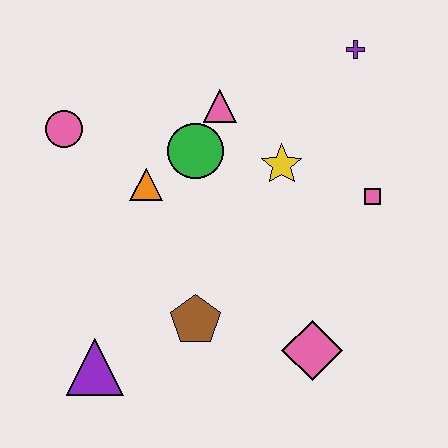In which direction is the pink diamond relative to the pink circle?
The pink diamond is to the right of the pink circle.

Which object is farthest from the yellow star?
The purple triangle is farthest from the yellow star.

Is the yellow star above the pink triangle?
No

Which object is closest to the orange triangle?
The green circle is closest to the orange triangle.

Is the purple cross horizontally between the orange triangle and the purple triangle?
No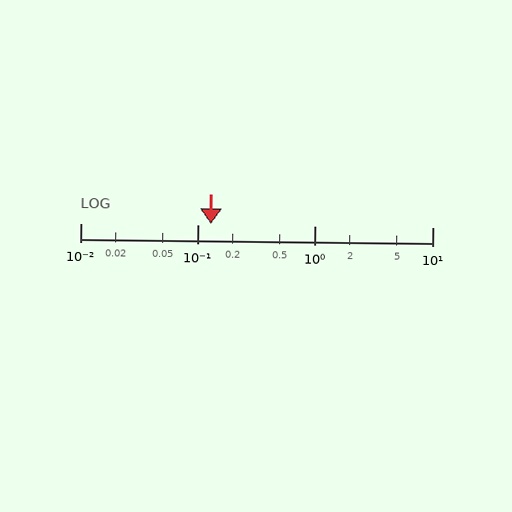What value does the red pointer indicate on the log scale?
The pointer indicates approximately 0.13.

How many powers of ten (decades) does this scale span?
The scale spans 3 decades, from 0.01 to 10.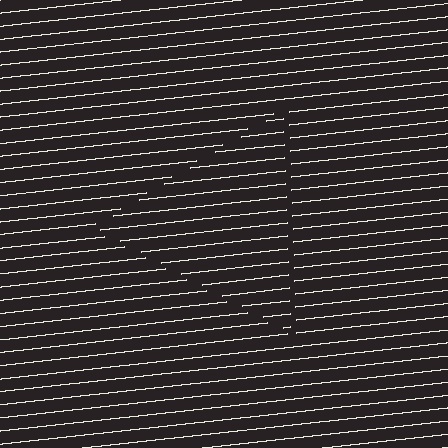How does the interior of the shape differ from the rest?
The interior of the shape contains the same grating, shifted by half a period — the contour is defined by the phase discontinuity where line-ends from the inner and outer gratings abut.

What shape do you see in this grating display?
An illusory triangle. The interior of the shape contains the same grating, shifted by half a period — the contour is defined by the phase discontinuity where line-ends from the inner and outer gratings abut.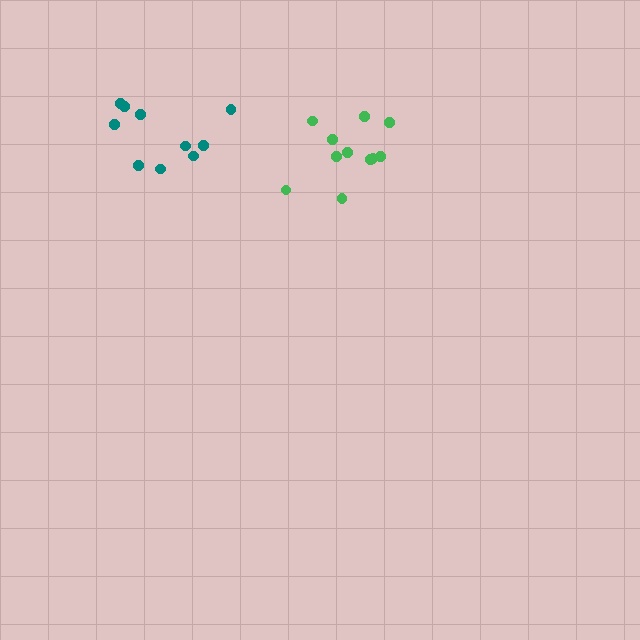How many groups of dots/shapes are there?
There are 2 groups.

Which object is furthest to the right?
The green cluster is rightmost.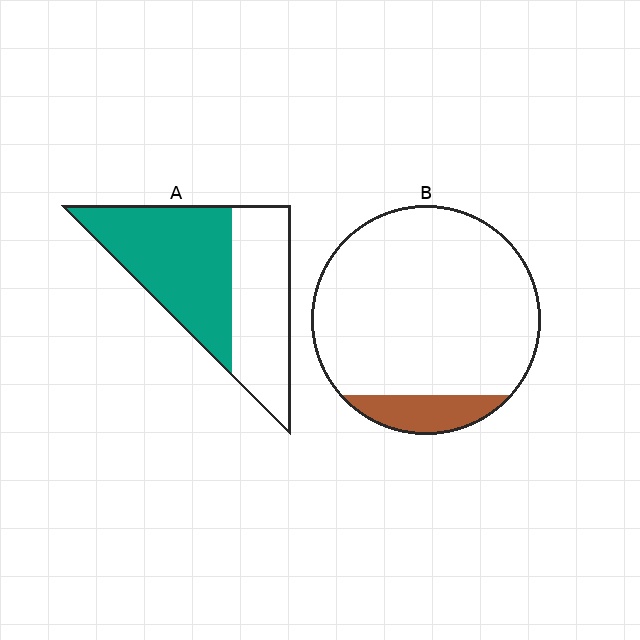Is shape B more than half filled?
No.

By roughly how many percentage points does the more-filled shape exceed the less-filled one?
By roughly 45 percentage points (A over B).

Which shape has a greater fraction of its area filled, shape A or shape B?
Shape A.